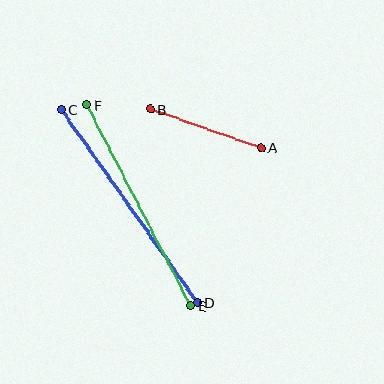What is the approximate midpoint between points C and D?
The midpoint is at approximately (129, 206) pixels.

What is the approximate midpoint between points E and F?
The midpoint is at approximately (139, 205) pixels.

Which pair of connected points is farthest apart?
Points C and D are farthest apart.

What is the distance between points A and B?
The distance is approximately 117 pixels.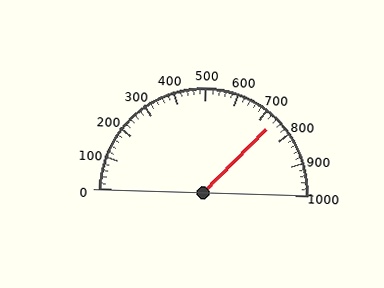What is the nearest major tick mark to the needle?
The nearest major tick mark is 700.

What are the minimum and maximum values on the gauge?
The gauge ranges from 0 to 1000.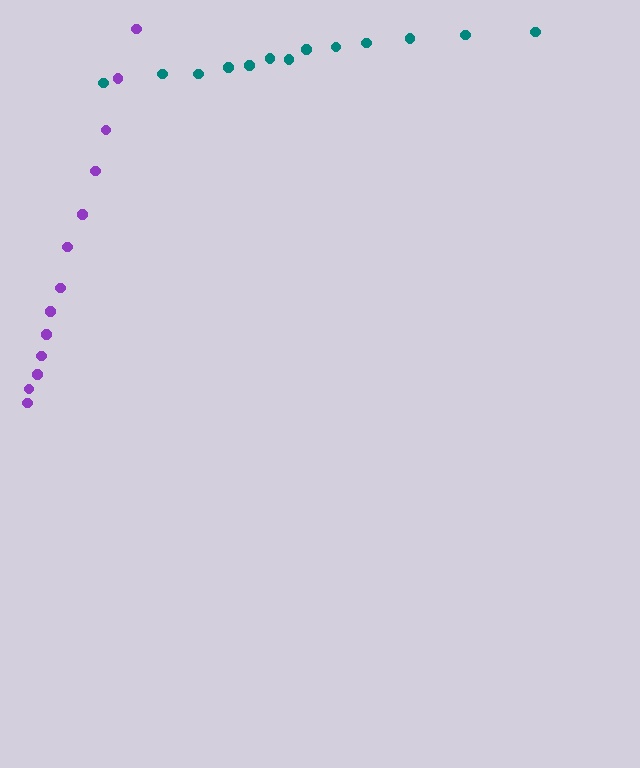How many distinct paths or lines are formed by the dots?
There are 2 distinct paths.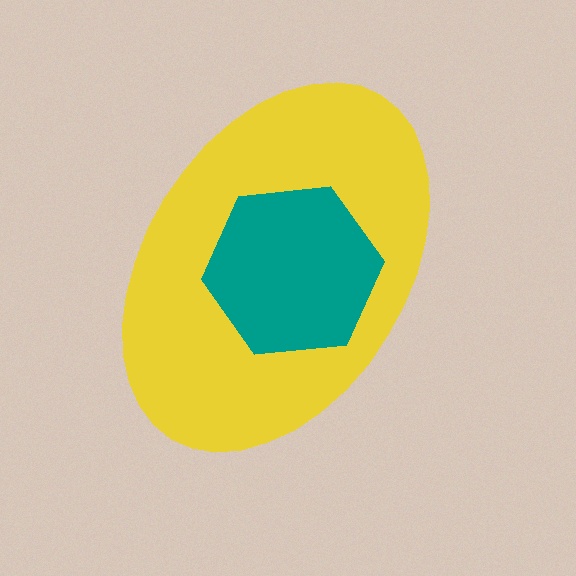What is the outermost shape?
The yellow ellipse.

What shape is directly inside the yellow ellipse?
The teal hexagon.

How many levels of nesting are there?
2.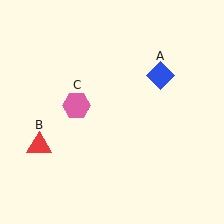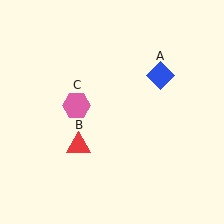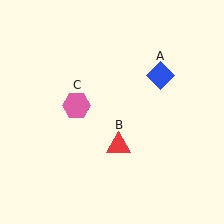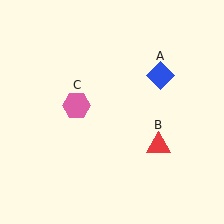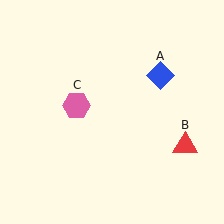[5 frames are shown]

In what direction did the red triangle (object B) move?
The red triangle (object B) moved right.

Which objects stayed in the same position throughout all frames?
Blue diamond (object A) and pink hexagon (object C) remained stationary.